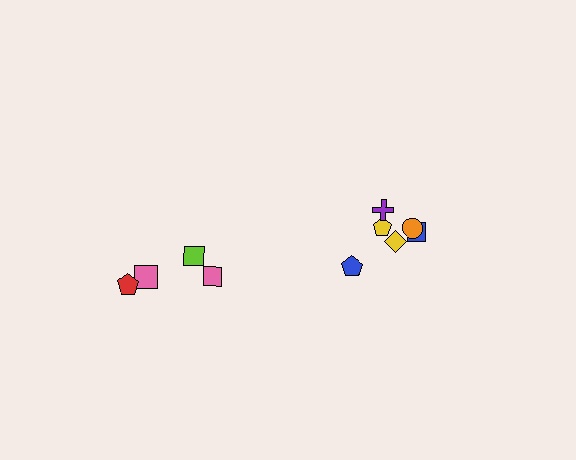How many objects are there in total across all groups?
There are 10 objects.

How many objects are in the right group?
There are 6 objects.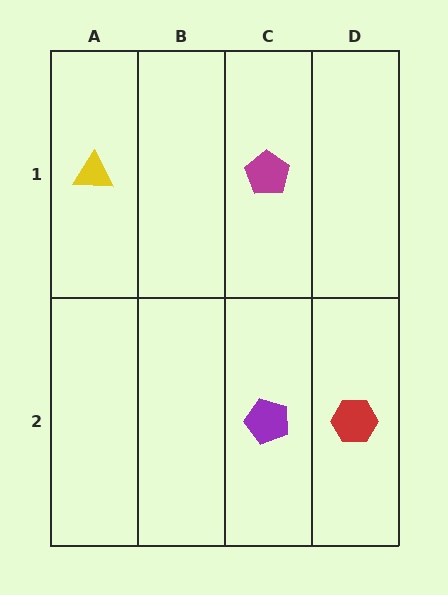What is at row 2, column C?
A purple pentagon.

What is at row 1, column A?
A yellow triangle.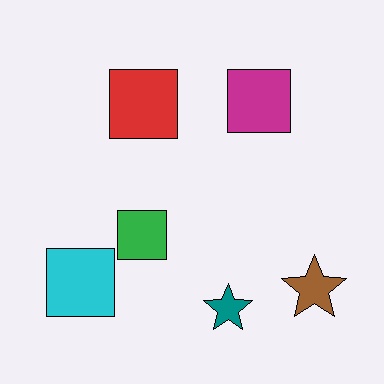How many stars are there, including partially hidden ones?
There are 2 stars.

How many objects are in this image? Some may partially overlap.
There are 6 objects.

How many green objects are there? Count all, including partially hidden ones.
There is 1 green object.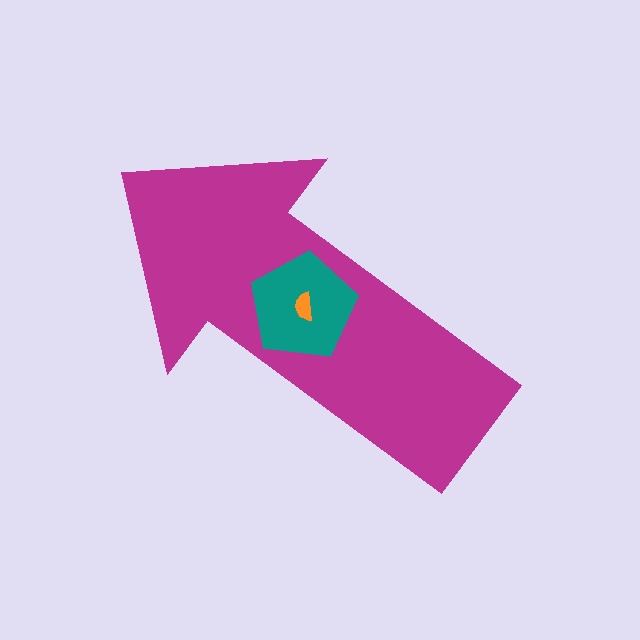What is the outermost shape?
The magenta arrow.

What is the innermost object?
The orange semicircle.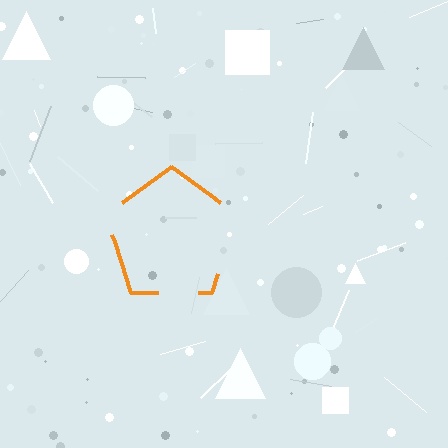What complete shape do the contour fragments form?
The contour fragments form a pentagon.